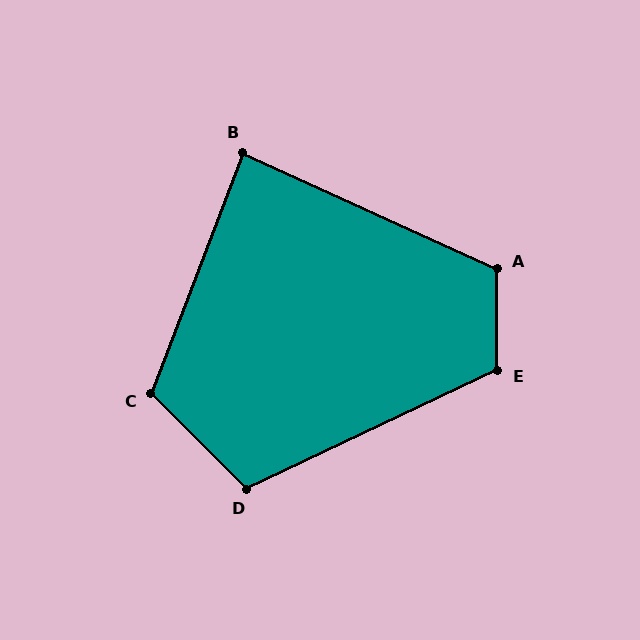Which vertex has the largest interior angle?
E, at approximately 115 degrees.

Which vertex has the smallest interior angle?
B, at approximately 86 degrees.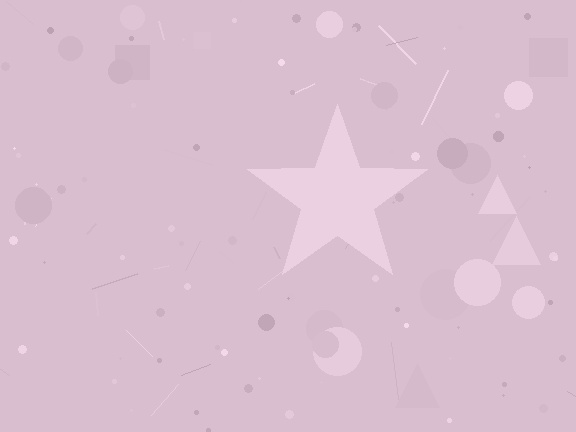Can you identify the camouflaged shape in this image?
The camouflaged shape is a star.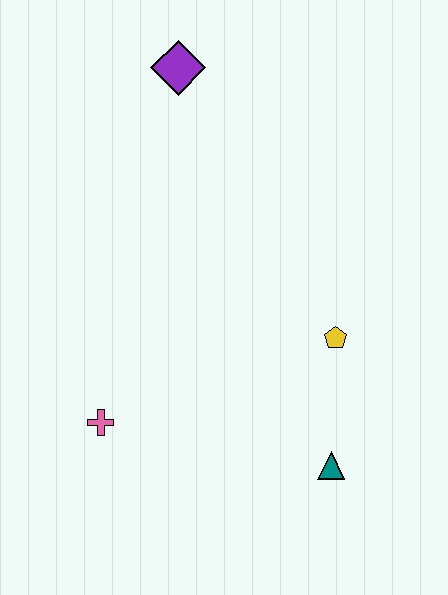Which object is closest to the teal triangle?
The yellow pentagon is closest to the teal triangle.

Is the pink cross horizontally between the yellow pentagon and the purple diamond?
No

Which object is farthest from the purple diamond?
The teal triangle is farthest from the purple diamond.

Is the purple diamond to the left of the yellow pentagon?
Yes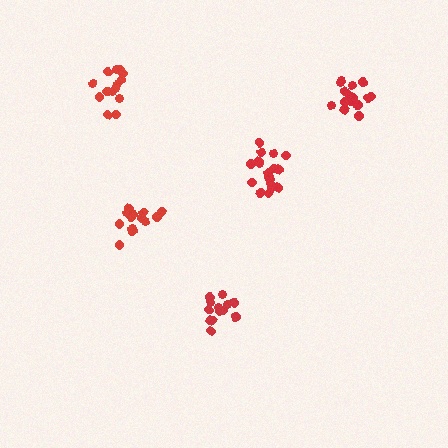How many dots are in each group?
Group 1: 14 dots, Group 2: 18 dots, Group 3: 13 dots, Group 4: 15 dots, Group 5: 17 dots (77 total).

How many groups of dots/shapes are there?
There are 5 groups.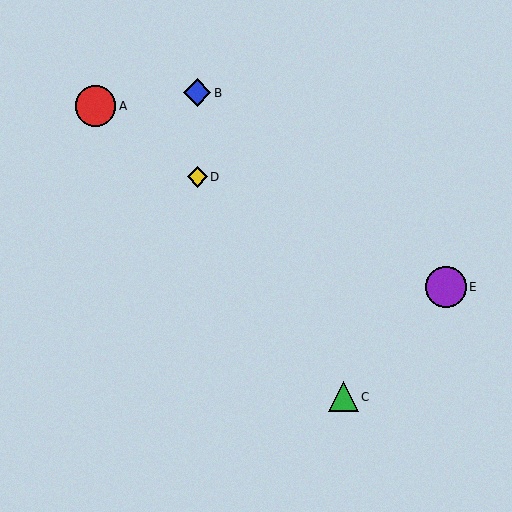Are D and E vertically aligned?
No, D is at x≈197 and E is at x≈446.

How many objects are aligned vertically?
2 objects (B, D) are aligned vertically.